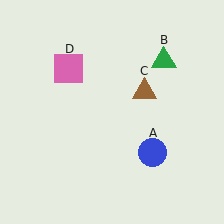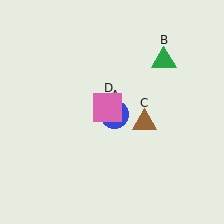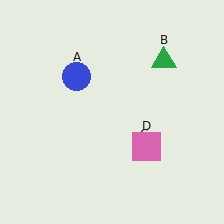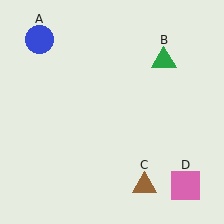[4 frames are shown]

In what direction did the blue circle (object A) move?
The blue circle (object A) moved up and to the left.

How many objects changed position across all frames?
3 objects changed position: blue circle (object A), brown triangle (object C), pink square (object D).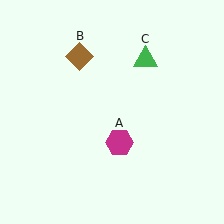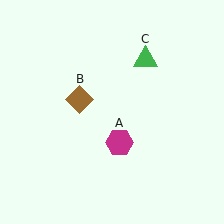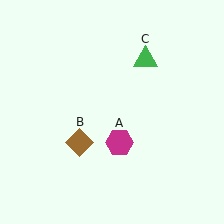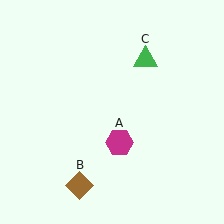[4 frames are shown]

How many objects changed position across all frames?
1 object changed position: brown diamond (object B).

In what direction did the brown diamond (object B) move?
The brown diamond (object B) moved down.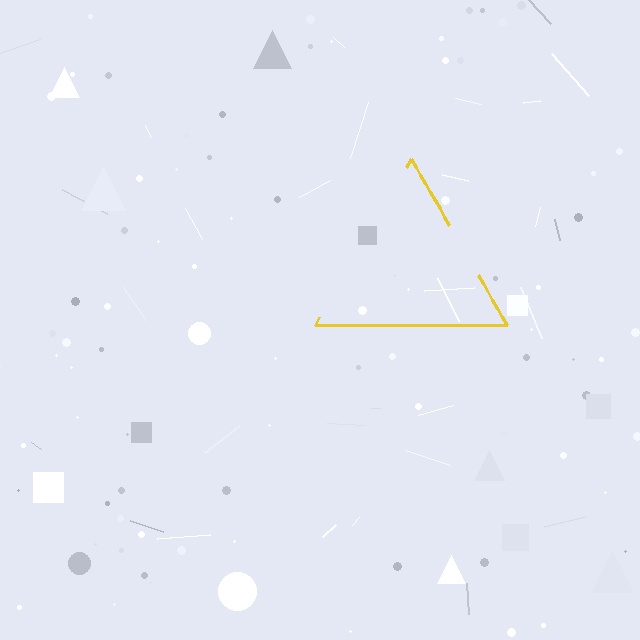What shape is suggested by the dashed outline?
The dashed outline suggests a triangle.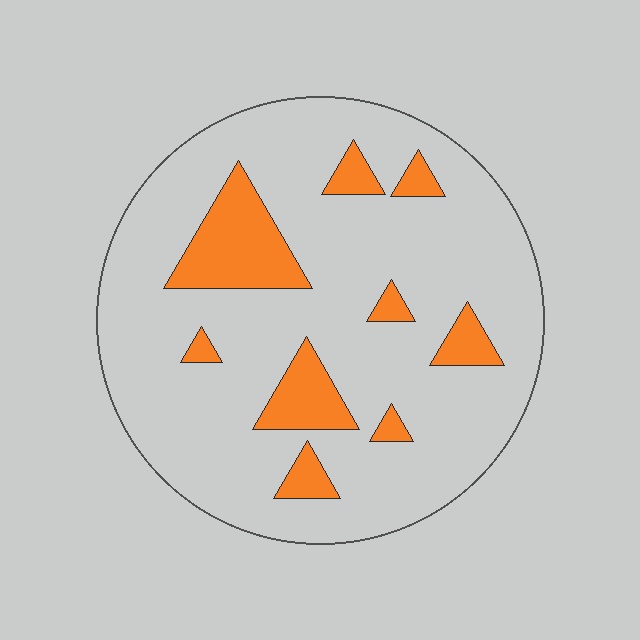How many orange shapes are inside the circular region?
9.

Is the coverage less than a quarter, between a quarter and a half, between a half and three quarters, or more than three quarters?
Less than a quarter.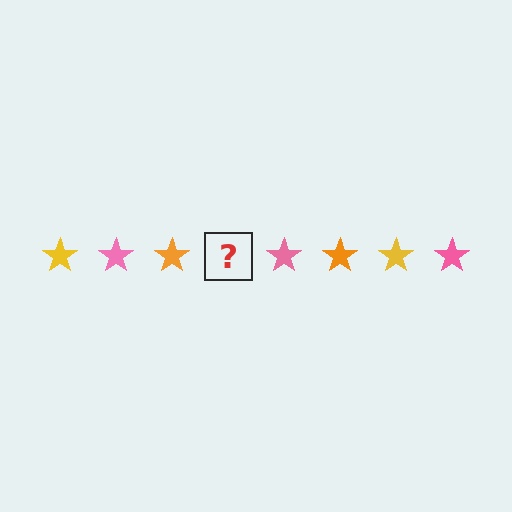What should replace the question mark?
The question mark should be replaced with a yellow star.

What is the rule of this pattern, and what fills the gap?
The rule is that the pattern cycles through yellow, pink, orange stars. The gap should be filled with a yellow star.